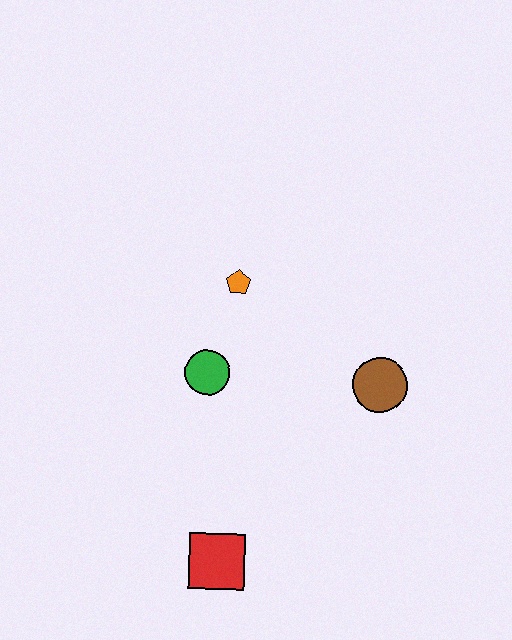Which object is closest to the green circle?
The orange pentagon is closest to the green circle.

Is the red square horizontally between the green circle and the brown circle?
Yes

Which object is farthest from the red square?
The orange pentagon is farthest from the red square.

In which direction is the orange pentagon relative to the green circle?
The orange pentagon is above the green circle.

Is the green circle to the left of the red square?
Yes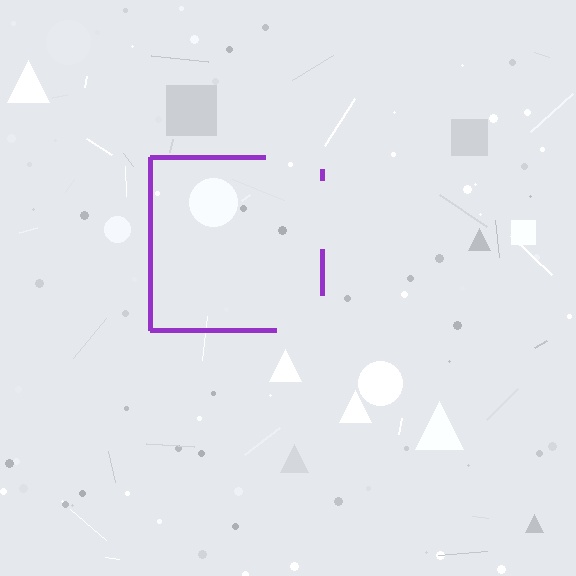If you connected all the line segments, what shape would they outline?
They would outline a square.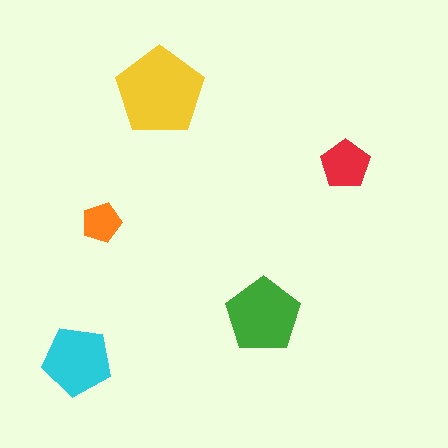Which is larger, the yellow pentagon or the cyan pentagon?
The yellow one.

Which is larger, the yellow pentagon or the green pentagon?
The yellow one.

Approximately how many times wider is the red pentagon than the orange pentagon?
About 1.5 times wider.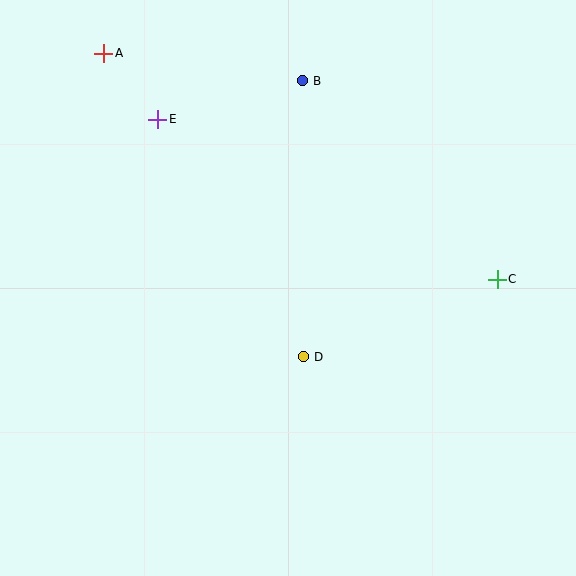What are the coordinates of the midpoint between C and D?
The midpoint between C and D is at (400, 318).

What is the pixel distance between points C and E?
The distance between C and E is 375 pixels.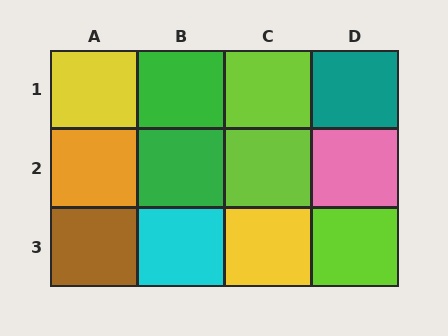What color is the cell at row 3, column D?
Lime.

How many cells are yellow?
2 cells are yellow.